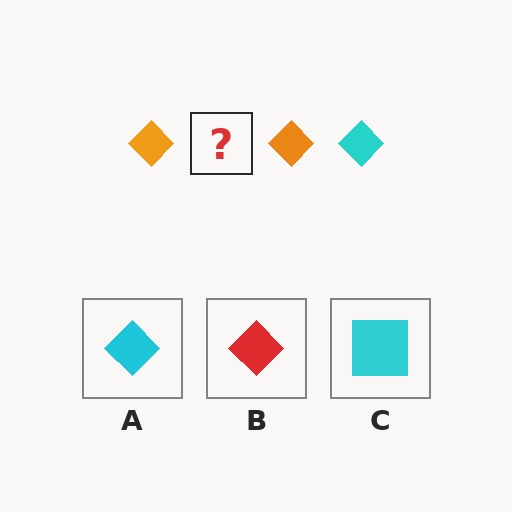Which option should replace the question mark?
Option A.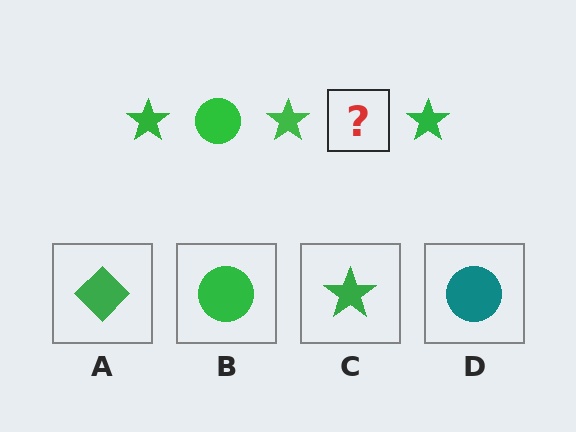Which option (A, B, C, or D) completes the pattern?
B.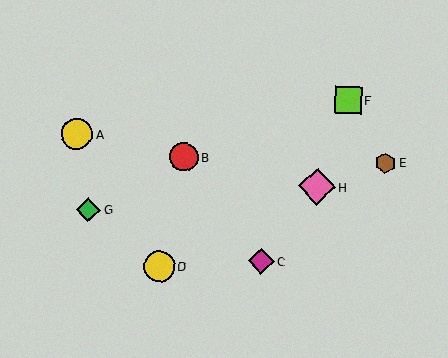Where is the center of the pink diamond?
The center of the pink diamond is at (317, 187).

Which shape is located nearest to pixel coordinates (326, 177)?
The pink diamond (labeled H) at (317, 187) is nearest to that location.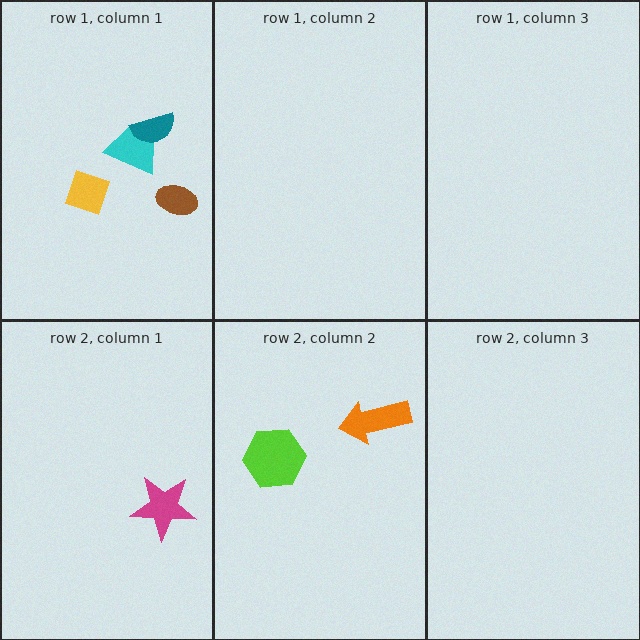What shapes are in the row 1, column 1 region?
The brown ellipse, the yellow diamond, the cyan trapezoid, the teal semicircle.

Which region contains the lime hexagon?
The row 2, column 2 region.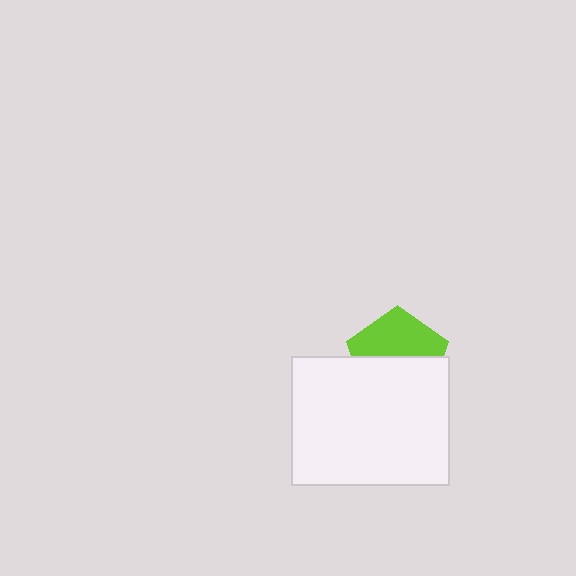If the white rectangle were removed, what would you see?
You would see the complete lime pentagon.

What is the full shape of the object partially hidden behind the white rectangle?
The partially hidden object is a lime pentagon.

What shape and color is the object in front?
The object in front is a white rectangle.